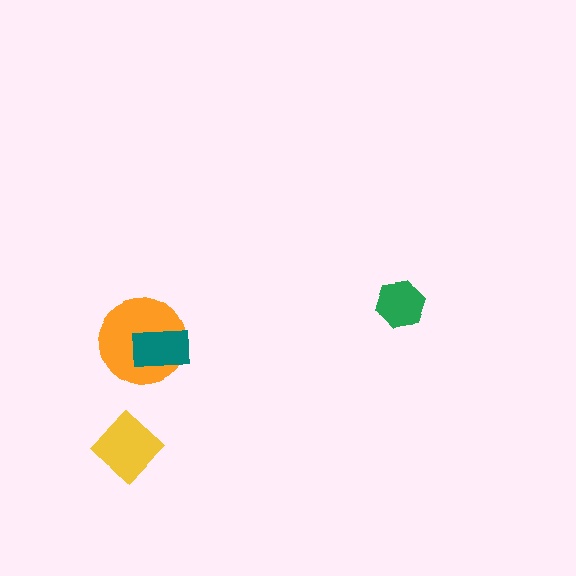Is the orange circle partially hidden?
Yes, it is partially covered by another shape.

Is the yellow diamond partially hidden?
No, no other shape covers it.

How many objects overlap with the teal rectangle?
1 object overlaps with the teal rectangle.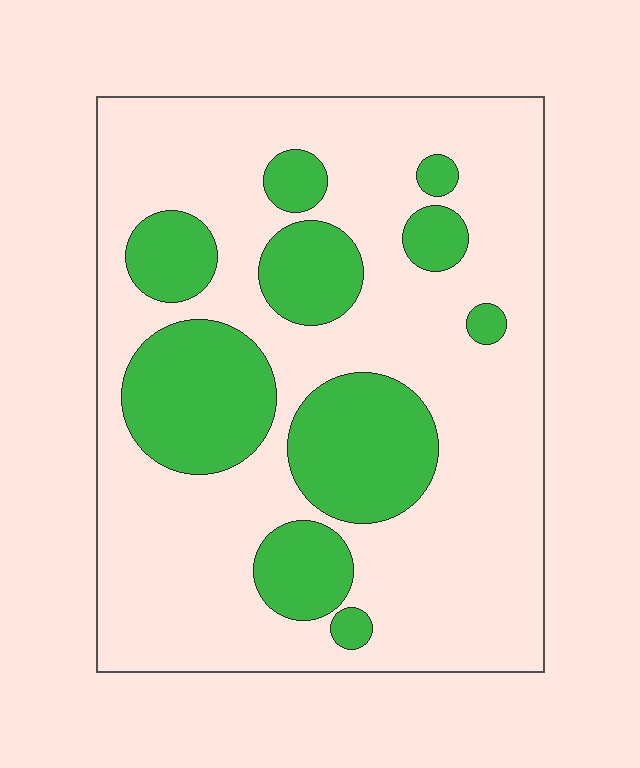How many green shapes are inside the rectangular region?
10.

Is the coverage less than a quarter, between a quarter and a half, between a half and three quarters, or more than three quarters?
Between a quarter and a half.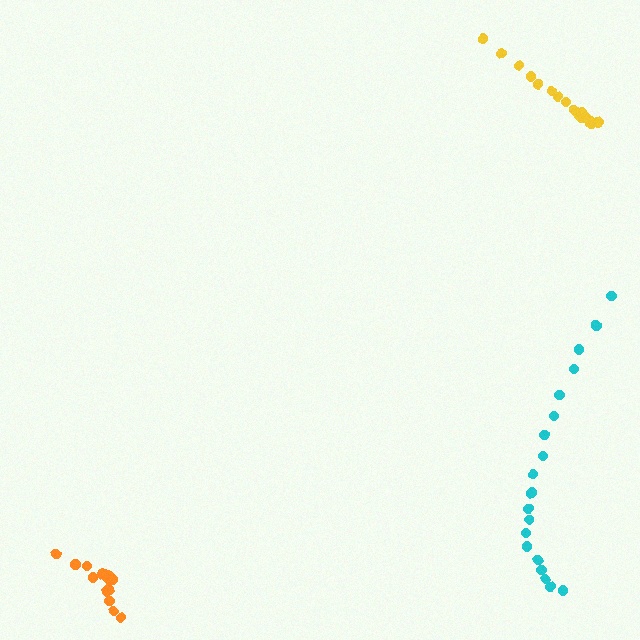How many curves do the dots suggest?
There are 3 distinct paths.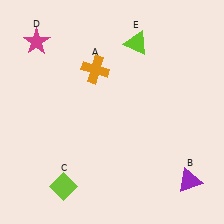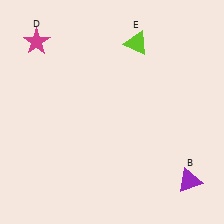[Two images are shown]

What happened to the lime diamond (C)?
The lime diamond (C) was removed in Image 2. It was in the bottom-left area of Image 1.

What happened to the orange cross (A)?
The orange cross (A) was removed in Image 2. It was in the top-left area of Image 1.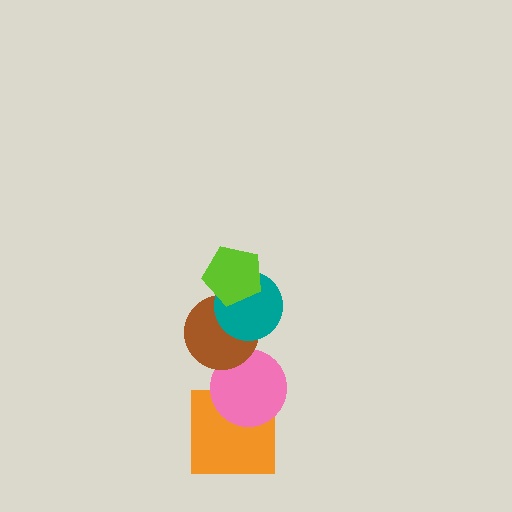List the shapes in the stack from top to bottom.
From top to bottom: the lime pentagon, the teal circle, the brown circle, the pink circle, the orange square.